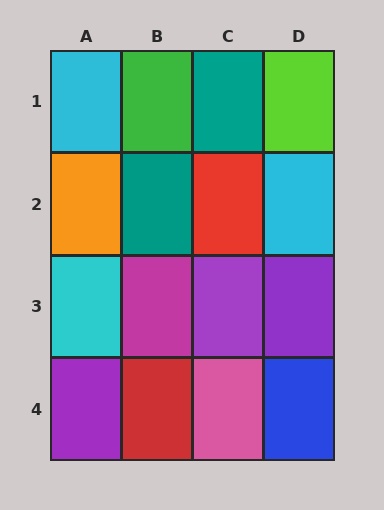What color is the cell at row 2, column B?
Teal.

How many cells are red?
2 cells are red.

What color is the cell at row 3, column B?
Magenta.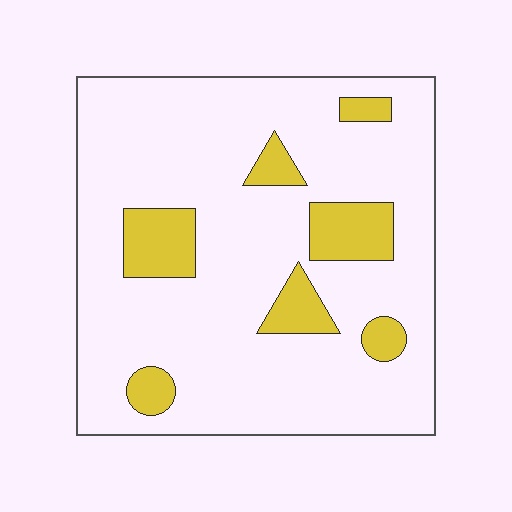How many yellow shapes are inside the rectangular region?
7.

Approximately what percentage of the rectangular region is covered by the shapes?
Approximately 15%.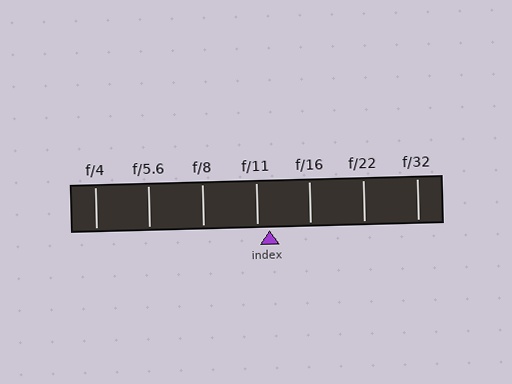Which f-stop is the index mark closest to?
The index mark is closest to f/11.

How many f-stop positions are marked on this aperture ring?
There are 7 f-stop positions marked.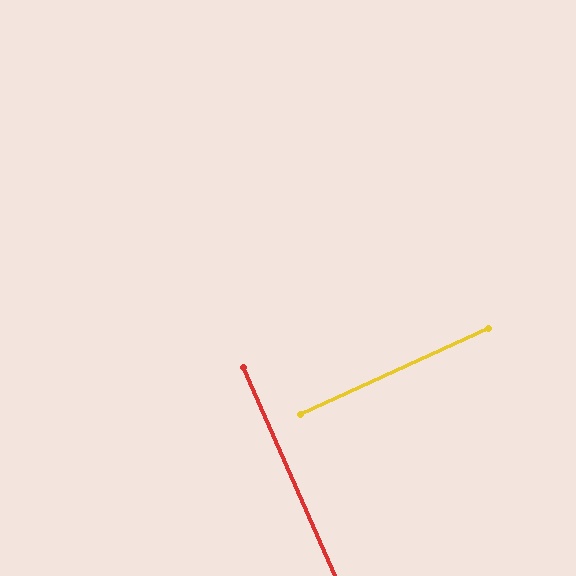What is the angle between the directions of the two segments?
Approximately 89 degrees.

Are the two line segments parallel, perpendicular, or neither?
Perpendicular — they meet at approximately 89°.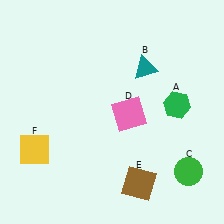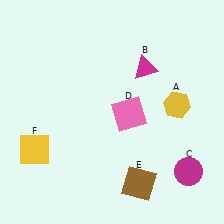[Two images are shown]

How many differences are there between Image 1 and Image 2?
There are 3 differences between the two images.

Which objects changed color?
A changed from green to yellow. B changed from teal to magenta. C changed from green to magenta.